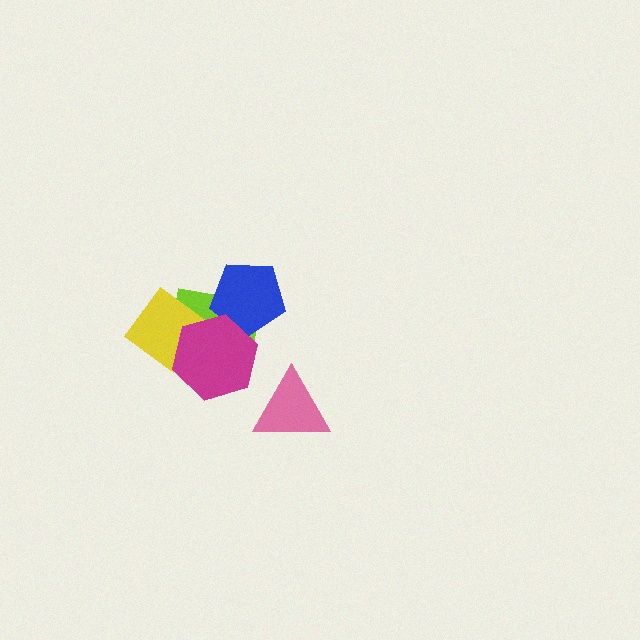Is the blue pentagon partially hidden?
Yes, it is partially covered by another shape.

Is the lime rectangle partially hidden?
Yes, it is partially covered by another shape.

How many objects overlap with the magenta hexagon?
3 objects overlap with the magenta hexagon.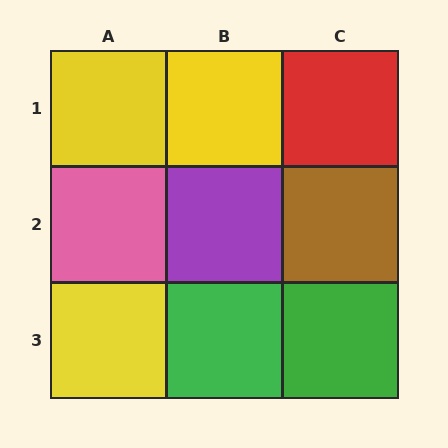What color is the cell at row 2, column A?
Pink.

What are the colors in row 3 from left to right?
Yellow, green, green.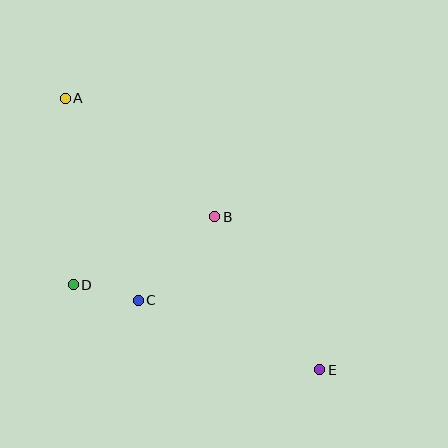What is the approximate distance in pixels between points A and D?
The distance between A and D is approximately 187 pixels.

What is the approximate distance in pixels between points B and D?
The distance between B and D is approximately 157 pixels.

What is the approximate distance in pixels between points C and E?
The distance between C and E is approximately 194 pixels.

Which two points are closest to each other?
Points C and D are closest to each other.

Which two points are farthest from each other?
Points A and E are farthest from each other.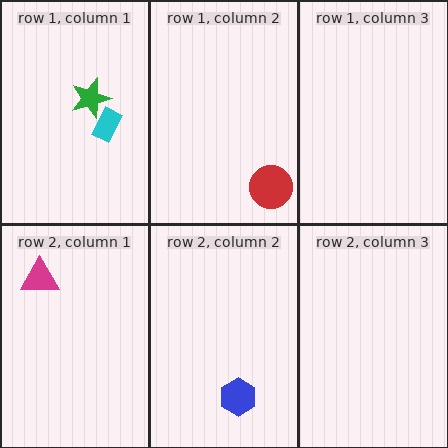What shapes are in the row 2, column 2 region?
The blue hexagon.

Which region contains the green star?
The row 1, column 1 region.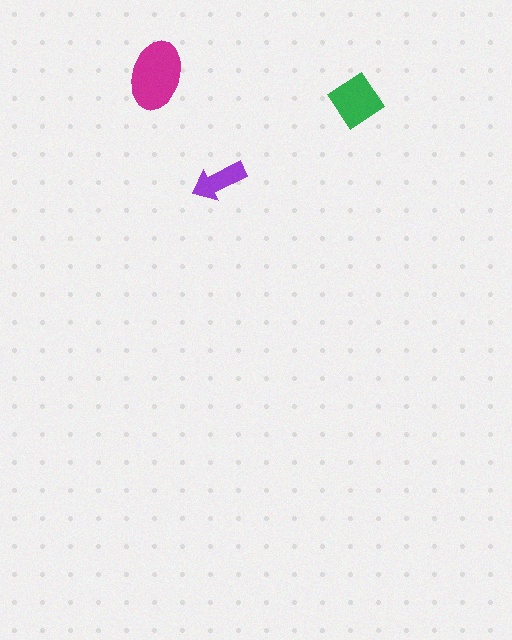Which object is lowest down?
The purple arrow is bottommost.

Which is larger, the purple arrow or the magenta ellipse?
The magenta ellipse.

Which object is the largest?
The magenta ellipse.